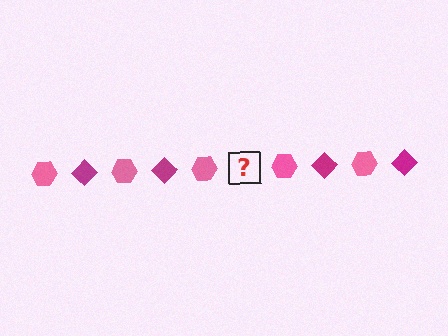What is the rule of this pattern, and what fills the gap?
The rule is that the pattern alternates between pink hexagon and magenta diamond. The gap should be filled with a magenta diamond.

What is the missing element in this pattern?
The missing element is a magenta diamond.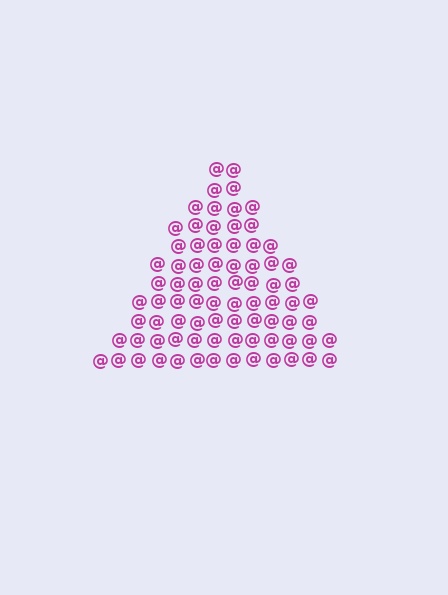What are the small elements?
The small elements are at signs.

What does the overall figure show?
The overall figure shows a triangle.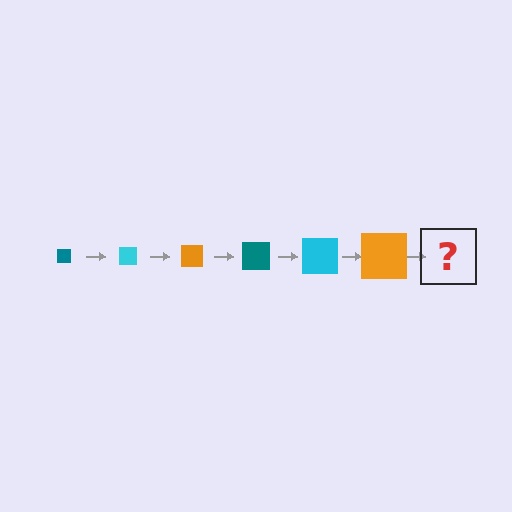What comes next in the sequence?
The next element should be a teal square, larger than the previous one.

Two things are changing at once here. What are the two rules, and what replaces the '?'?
The two rules are that the square grows larger each step and the color cycles through teal, cyan, and orange. The '?' should be a teal square, larger than the previous one.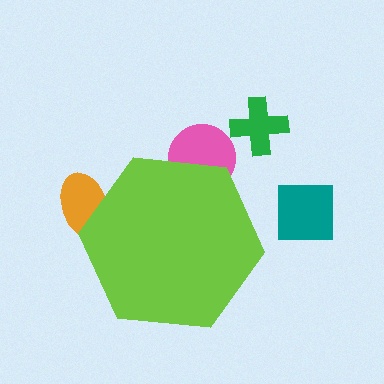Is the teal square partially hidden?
No, the teal square is fully visible.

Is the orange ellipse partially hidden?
Yes, the orange ellipse is partially hidden behind the lime hexagon.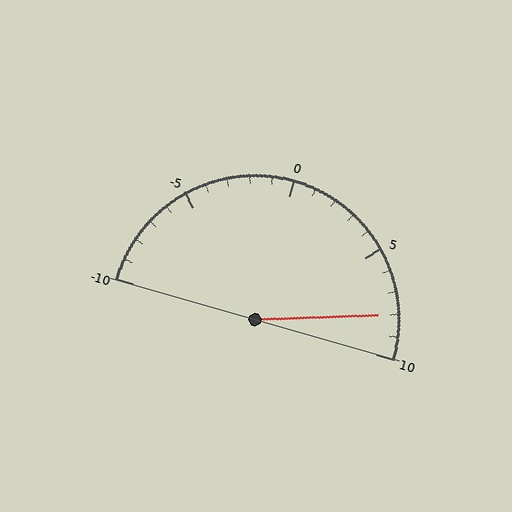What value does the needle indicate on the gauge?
The needle indicates approximately 8.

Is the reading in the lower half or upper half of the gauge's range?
The reading is in the upper half of the range (-10 to 10).